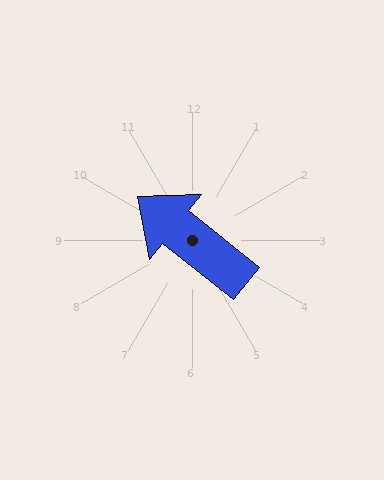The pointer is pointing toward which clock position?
Roughly 10 o'clock.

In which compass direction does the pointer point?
Northwest.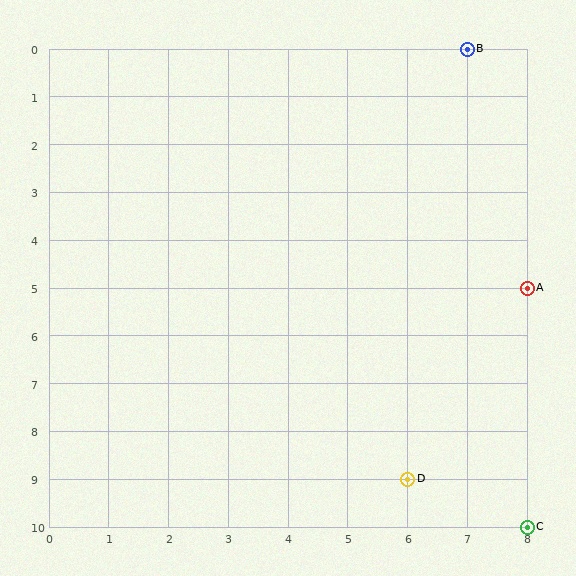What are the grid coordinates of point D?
Point D is at grid coordinates (6, 9).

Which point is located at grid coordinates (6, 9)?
Point D is at (6, 9).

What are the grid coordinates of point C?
Point C is at grid coordinates (8, 10).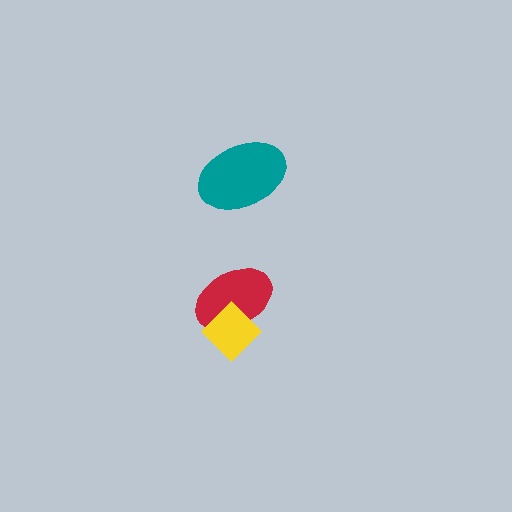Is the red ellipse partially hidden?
Yes, it is partially covered by another shape.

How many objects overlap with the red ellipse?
1 object overlaps with the red ellipse.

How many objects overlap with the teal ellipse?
0 objects overlap with the teal ellipse.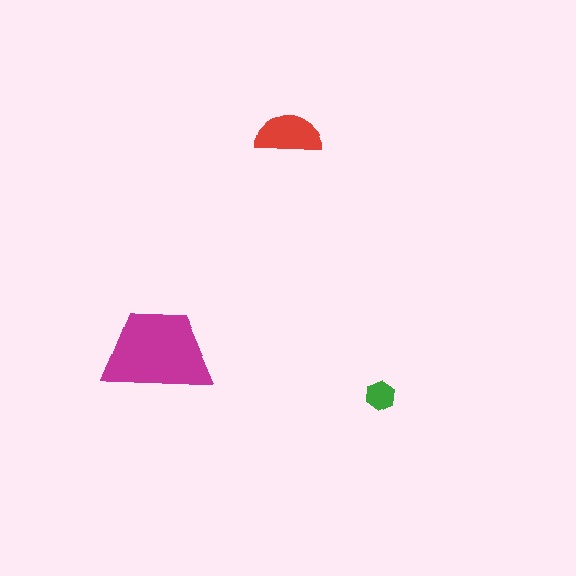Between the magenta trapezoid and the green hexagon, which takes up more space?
The magenta trapezoid.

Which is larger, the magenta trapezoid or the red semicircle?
The magenta trapezoid.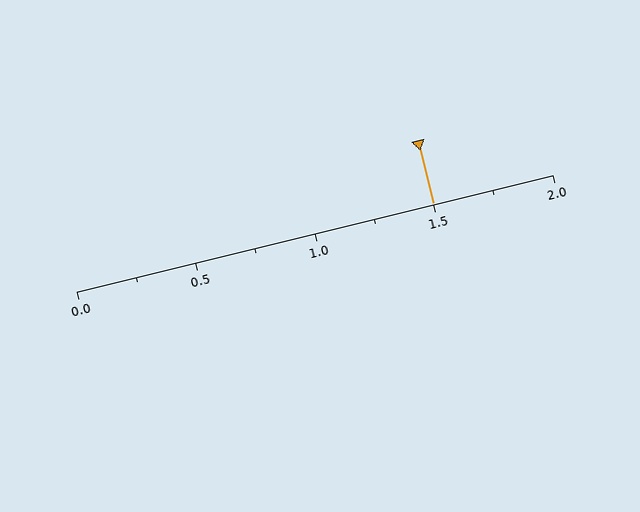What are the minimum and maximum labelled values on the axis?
The axis runs from 0.0 to 2.0.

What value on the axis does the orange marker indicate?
The marker indicates approximately 1.5.